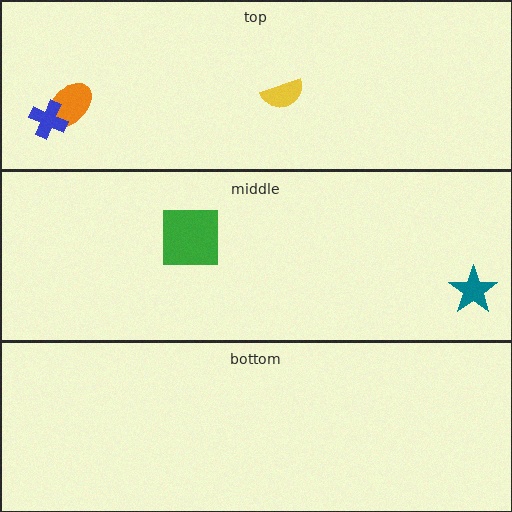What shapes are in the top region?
The orange ellipse, the yellow semicircle, the blue cross.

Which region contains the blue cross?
The top region.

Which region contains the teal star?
The middle region.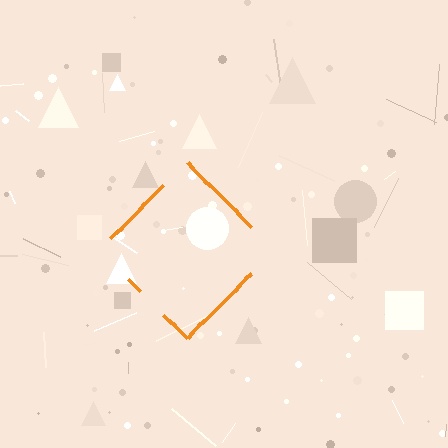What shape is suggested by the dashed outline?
The dashed outline suggests a diamond.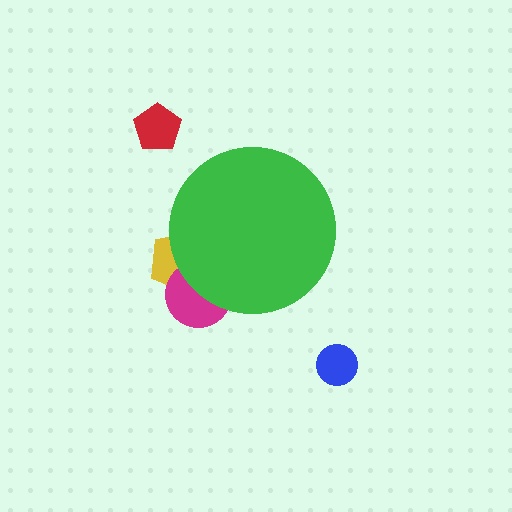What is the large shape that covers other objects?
A green circle.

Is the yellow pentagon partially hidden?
Yes, the yellow pentagon is partially hidden behind the green circle.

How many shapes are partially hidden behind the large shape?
2 shapes are partially hidden.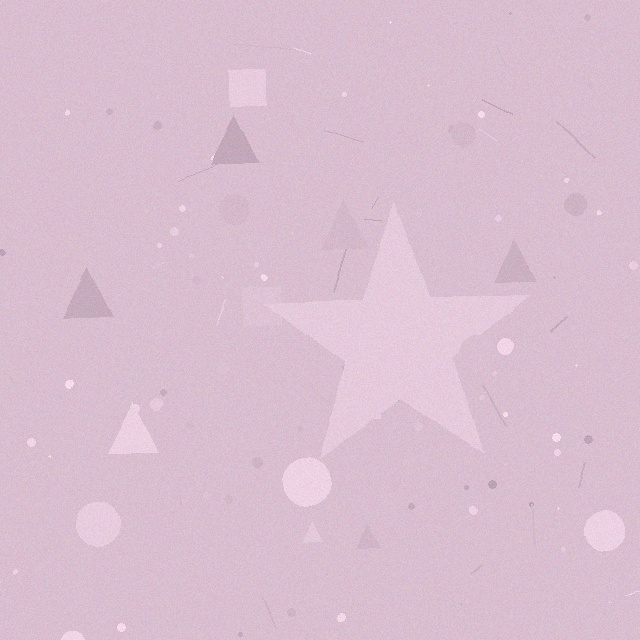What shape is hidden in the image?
A star is hidden in the image.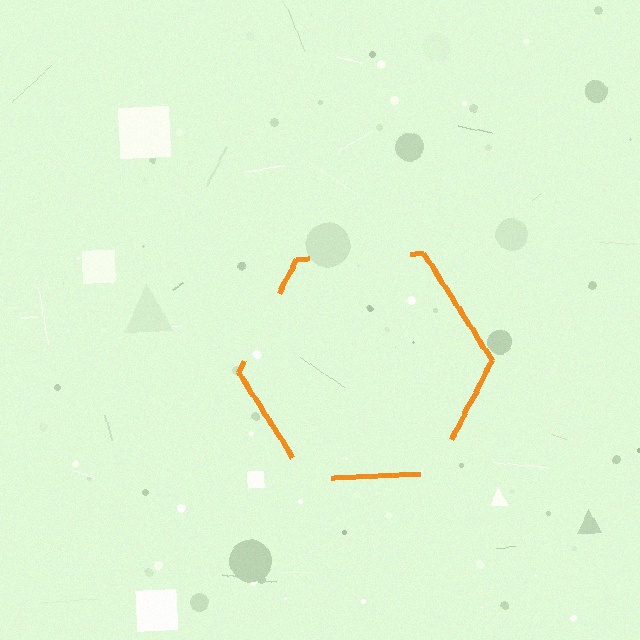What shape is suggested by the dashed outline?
The dashed outline suggests a hexagon.